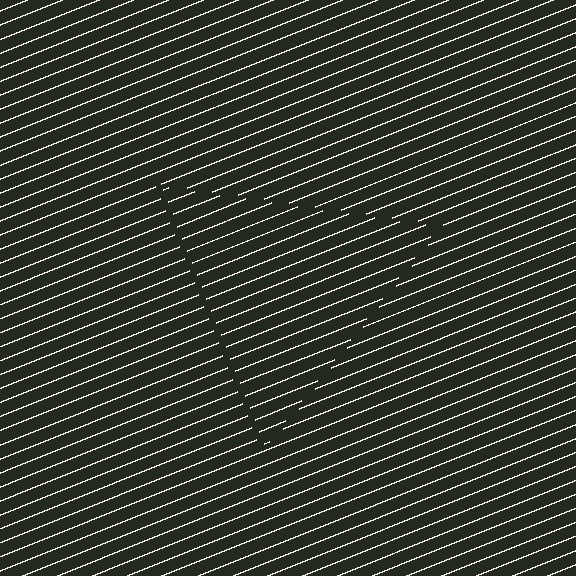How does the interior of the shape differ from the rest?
The interior of the shape contains the same grating, shifted by half a period — the contour is defined by the phase discontinuity where line-ends from the inner and outer gratings abut.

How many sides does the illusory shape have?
3 sides — the line-ends trace a triangle.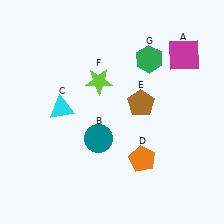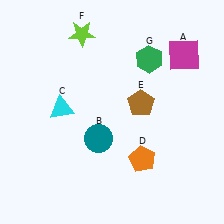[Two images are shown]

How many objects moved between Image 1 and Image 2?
1 object moved between the two images.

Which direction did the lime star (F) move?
The lime star (F) moved up.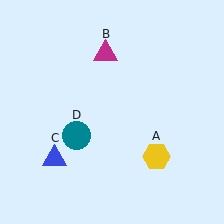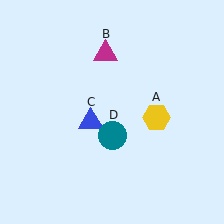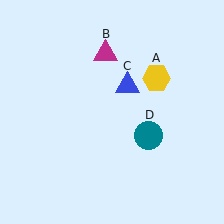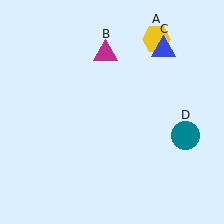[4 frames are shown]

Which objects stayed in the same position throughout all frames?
Magenta triangle (object B) remained stationary.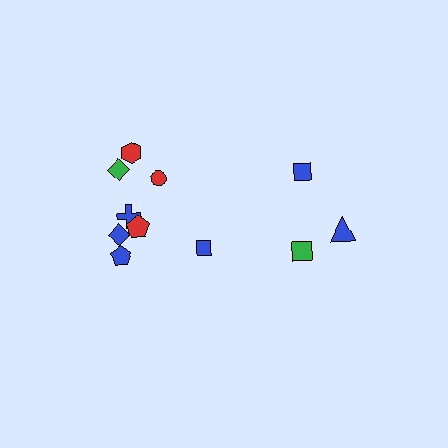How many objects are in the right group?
There are 3 objects.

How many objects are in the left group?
There are 8 objects.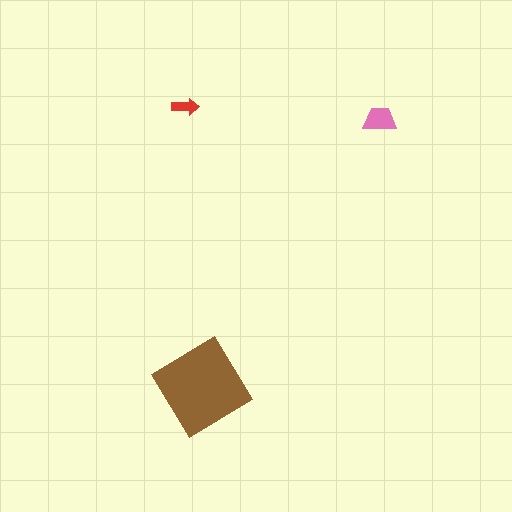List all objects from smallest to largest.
The red arrow, the pink trapezoid, the brown diamond.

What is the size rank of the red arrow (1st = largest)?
3rd.